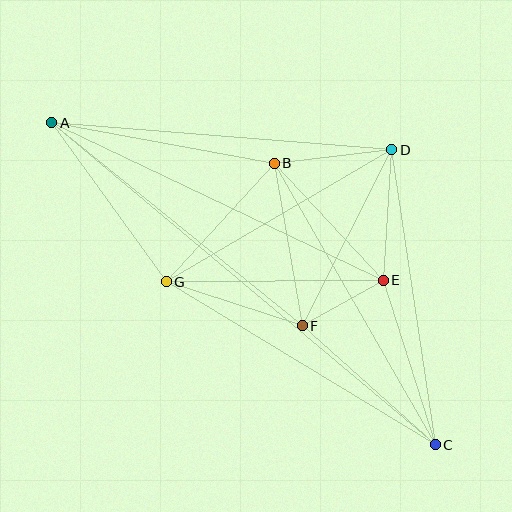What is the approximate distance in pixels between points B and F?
The distance between B and F is approximately 165 pixels.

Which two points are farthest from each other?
Points A and C are farthest from each other.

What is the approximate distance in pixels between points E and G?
The distance between E and G is approximately 217 pixels.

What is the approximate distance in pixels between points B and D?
The distance between B and D is approximately 118 pixels.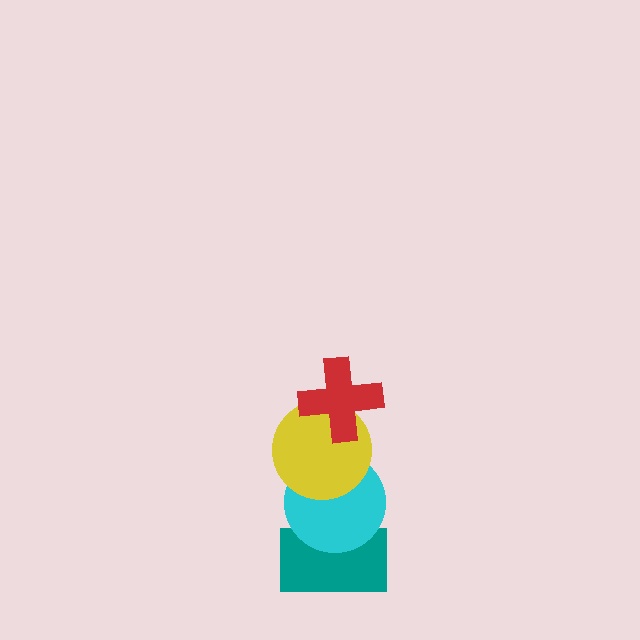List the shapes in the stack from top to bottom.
From top to bottom: the red cross, the yellow circle, the cyan circle, the teal rectangle.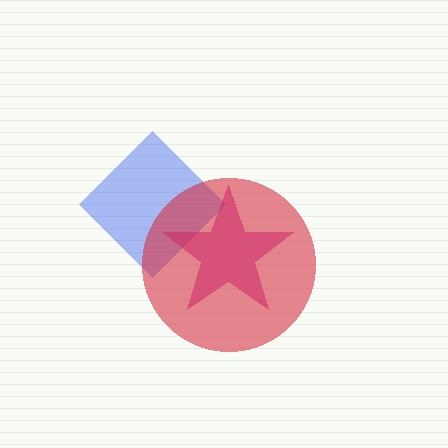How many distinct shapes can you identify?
There are 3 distinct shapes: a blue diamond, a magenta star, a red circle.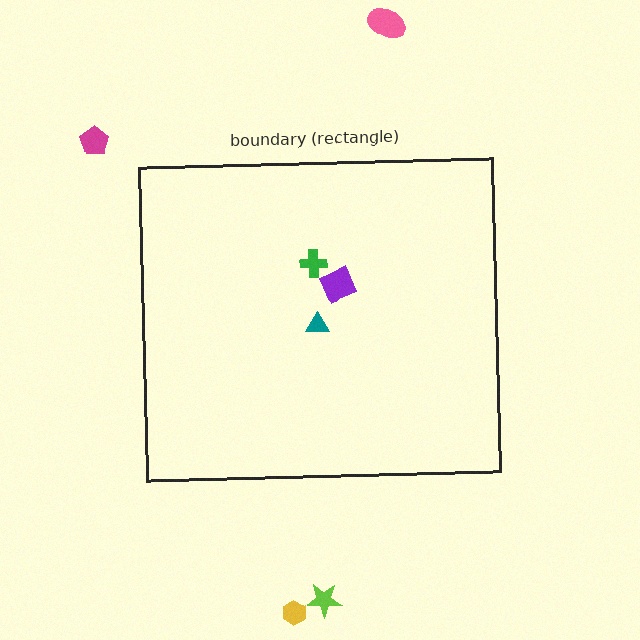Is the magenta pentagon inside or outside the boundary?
Outside.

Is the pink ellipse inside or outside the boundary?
Outside.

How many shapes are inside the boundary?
3 inside, 4 outside.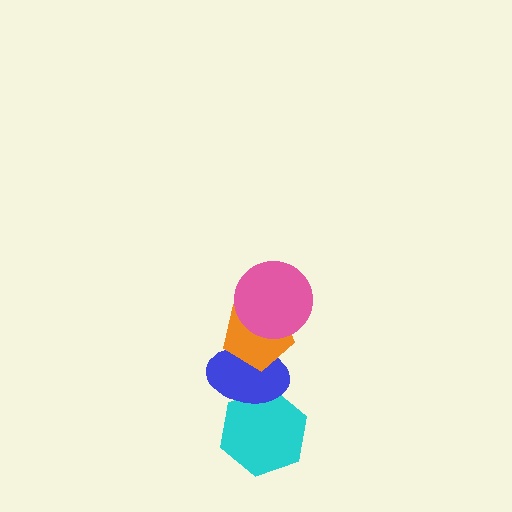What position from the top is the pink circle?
The pink circle is 1st from the top.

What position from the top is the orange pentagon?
The orange pentagon is 2nd from the top.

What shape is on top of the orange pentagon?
The pink circle is on top of the orange pentagon.